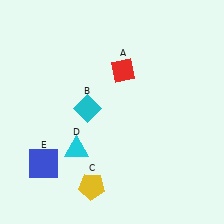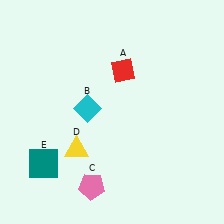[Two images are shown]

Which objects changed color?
C changed from yellow to pink. D changed from cyan to yellow. E changed from blue to teal.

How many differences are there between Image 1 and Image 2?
There are 3 differences between the two images.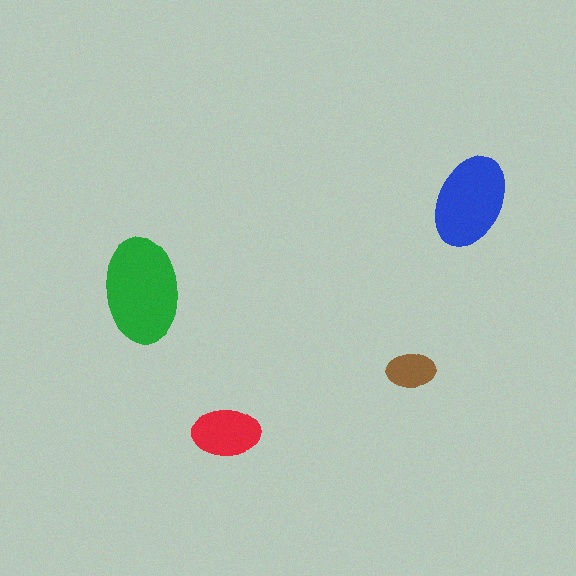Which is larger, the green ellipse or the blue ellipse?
The green one.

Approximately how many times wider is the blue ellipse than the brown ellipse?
About 2 times wider.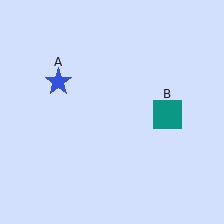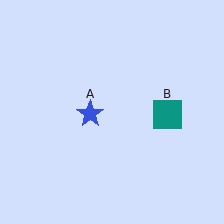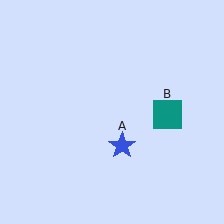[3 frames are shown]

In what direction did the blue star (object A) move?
The blue star (object A) moved down and to the right.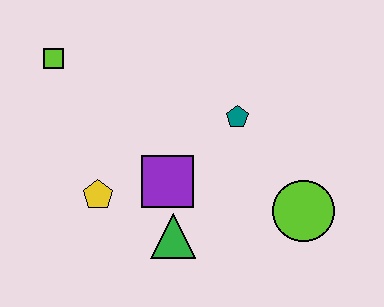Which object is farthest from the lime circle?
The lime square is farthest from the lime circle.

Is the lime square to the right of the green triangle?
No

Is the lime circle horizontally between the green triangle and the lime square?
No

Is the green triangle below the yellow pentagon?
Yes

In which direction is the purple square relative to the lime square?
The purple square is below the lime square.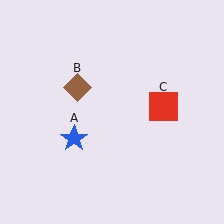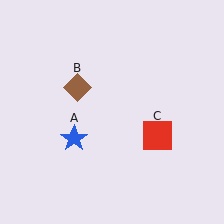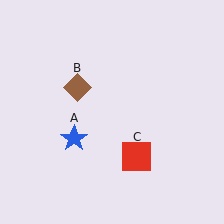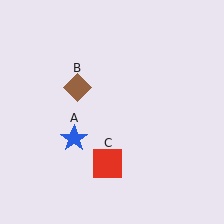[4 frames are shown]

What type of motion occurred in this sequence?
The red square (object C) rotated clockwise around the center of the scene.